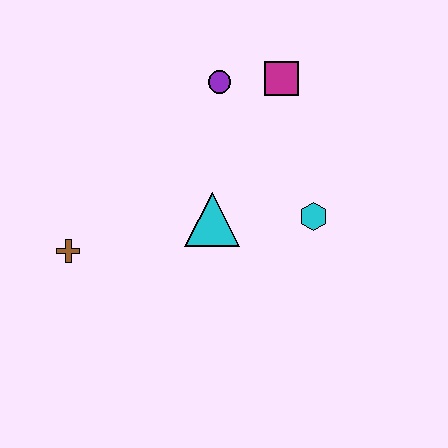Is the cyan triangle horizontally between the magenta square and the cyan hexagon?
No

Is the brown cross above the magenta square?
No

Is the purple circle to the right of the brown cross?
Yes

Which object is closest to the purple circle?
The magenta square is closest to the purple circle.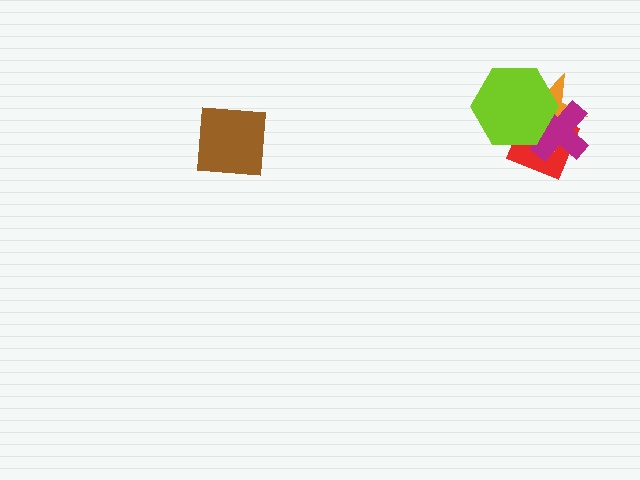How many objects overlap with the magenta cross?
3 objects overlap with the magenta cross.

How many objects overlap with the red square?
3 objects overlap with the red square.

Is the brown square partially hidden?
No, no other shape covers it.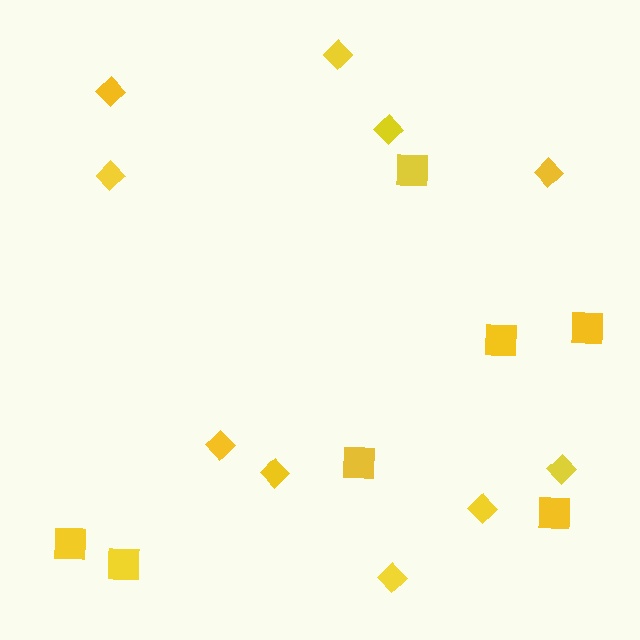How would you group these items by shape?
There are 2 groups: one group of diamonds (10) and one group of squares (7).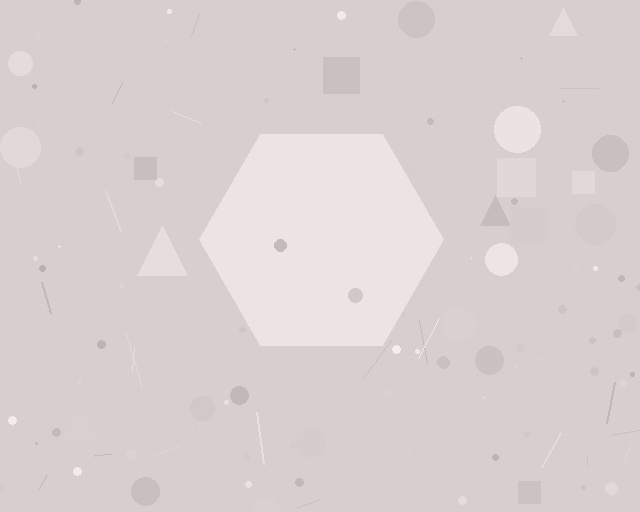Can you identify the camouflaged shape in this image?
The camouflaged shape is a hexagon.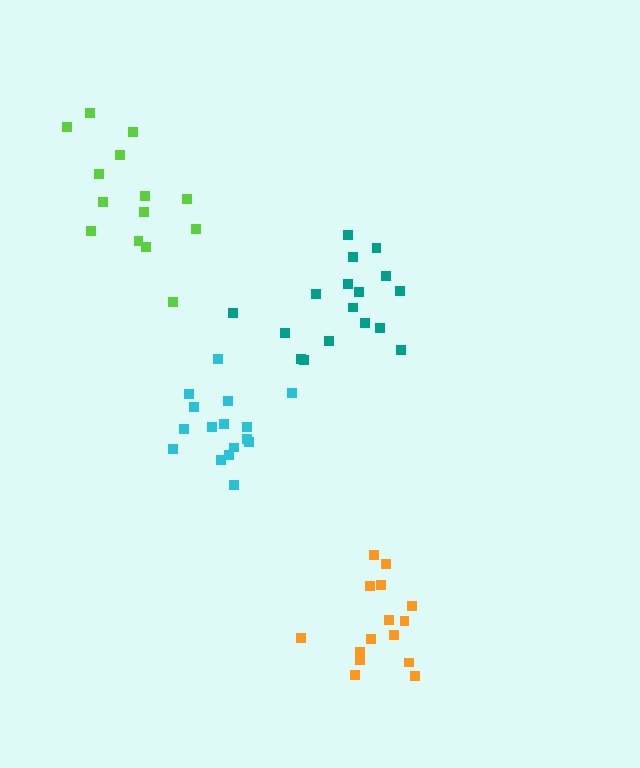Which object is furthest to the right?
The orange cluster is rightmost.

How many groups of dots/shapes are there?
There are 4 groups.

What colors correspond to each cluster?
The clusters are colored: cyan, teal, orange, lime.